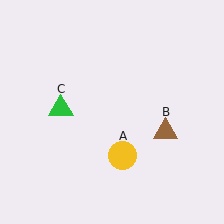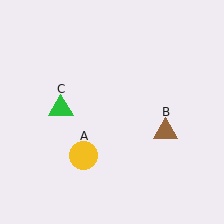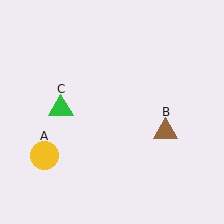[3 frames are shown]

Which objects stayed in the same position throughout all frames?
Brown triangle (object B) and green triangle (object C) remained stationary.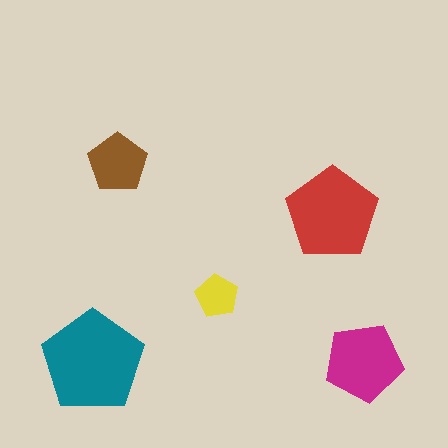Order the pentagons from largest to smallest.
the teal one, the red one, the magenta one, the brown one, the yellow one.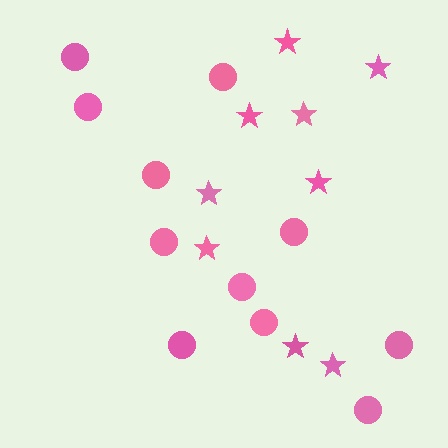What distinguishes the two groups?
There are 2 groups: one group of circles (11) and one group of stars (9).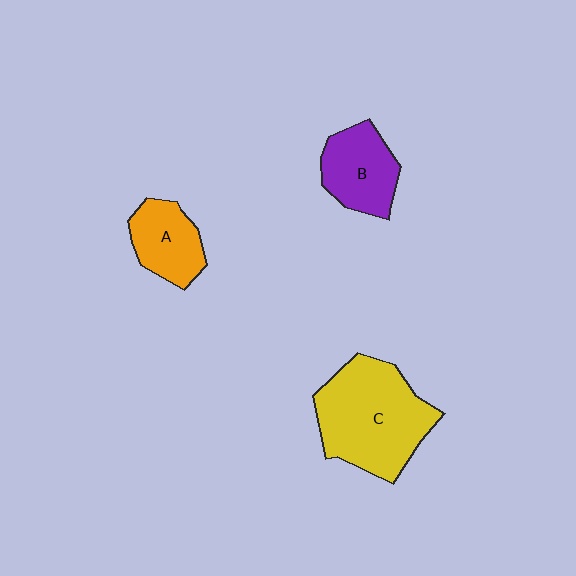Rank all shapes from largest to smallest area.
From largest to smallest: C (yellow), B (purple), A (orange).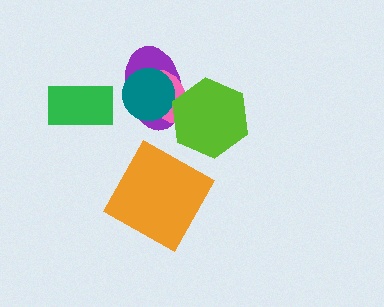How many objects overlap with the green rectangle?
0 objects overlap with the green rectangle.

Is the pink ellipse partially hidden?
Yes, it is partially covered by another shape.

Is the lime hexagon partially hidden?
No, no other shape covers it.